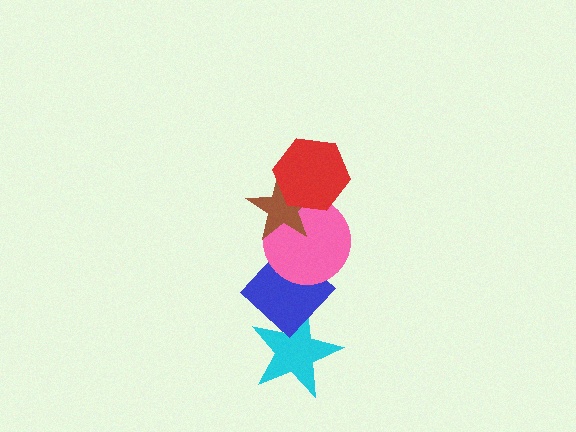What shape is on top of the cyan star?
The blue diamond is on top of the cyan star.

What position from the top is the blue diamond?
The blue diamond is 4th from the top.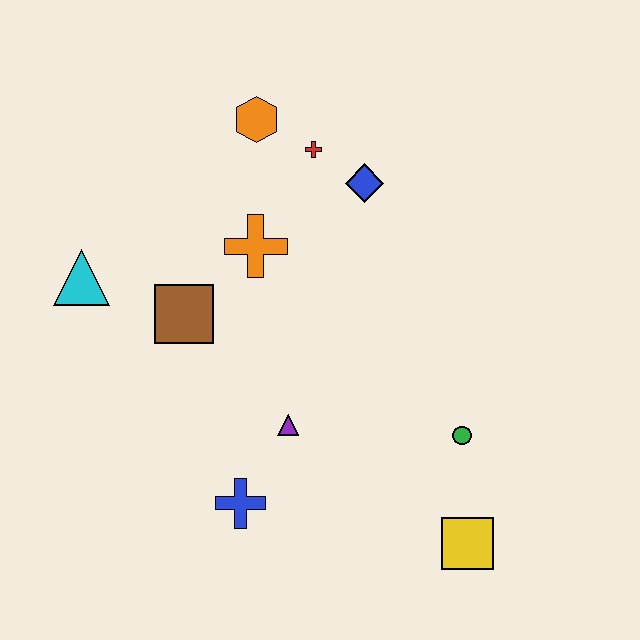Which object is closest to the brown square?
The orange cross is closest to the brown square.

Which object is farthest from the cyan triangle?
The yellow square is farthest from the cyan triangle.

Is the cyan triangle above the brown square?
Yes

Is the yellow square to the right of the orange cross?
Yes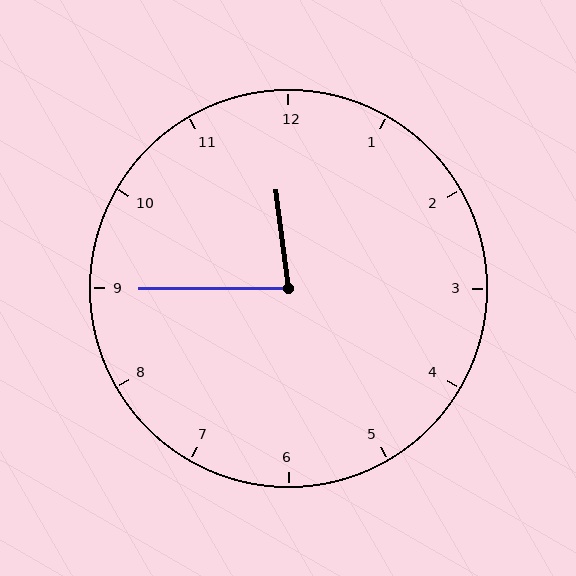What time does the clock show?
11:45.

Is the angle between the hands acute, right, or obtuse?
It is acute.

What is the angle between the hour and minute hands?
Approximately 82 degrees.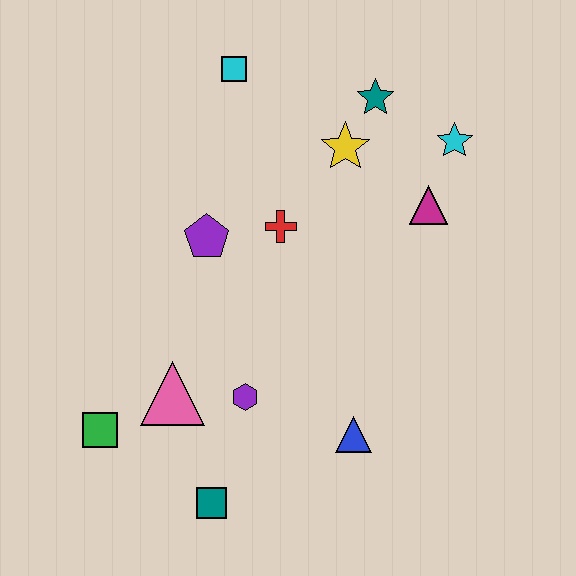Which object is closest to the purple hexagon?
The pink triangle is closest to the purple hexagon.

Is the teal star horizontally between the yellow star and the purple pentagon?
No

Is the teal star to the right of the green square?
Yes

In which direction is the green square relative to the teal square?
The green square is to the left of the teal square.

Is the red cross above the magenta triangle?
No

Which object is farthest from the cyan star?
The green square is farthest from the cyan star.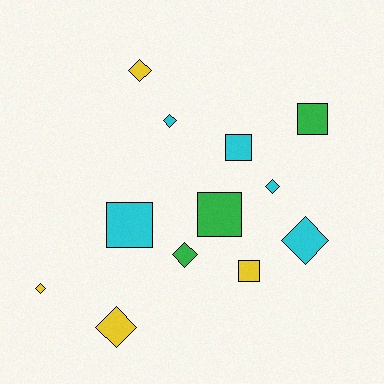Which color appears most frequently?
Cyan, with 5 objects.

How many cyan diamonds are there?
There are 3 cyan diamonds.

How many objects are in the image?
There are 12 objects.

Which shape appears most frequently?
Diamond, with 7 objects.